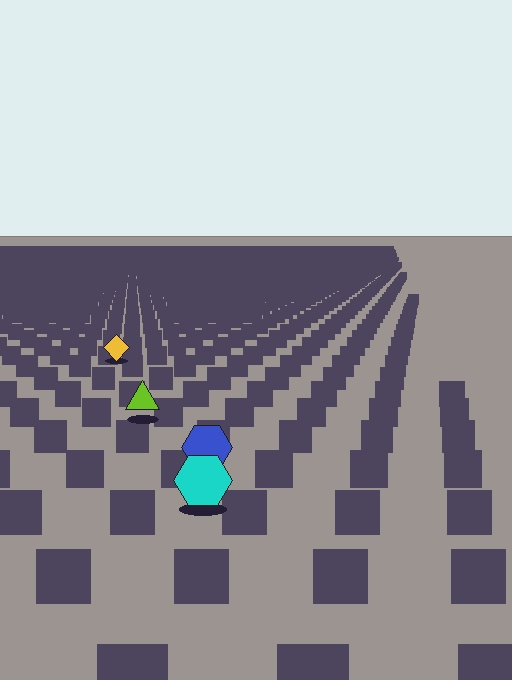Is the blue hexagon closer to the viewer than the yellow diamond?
Yes. The blue hexagon is closer — you can tell from the texture gradient: the ground texture is coarser near it.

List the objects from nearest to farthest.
From nearest to farthest: the cyan hexagon, the blue hexagon, the lime triangle, the yellow diamond.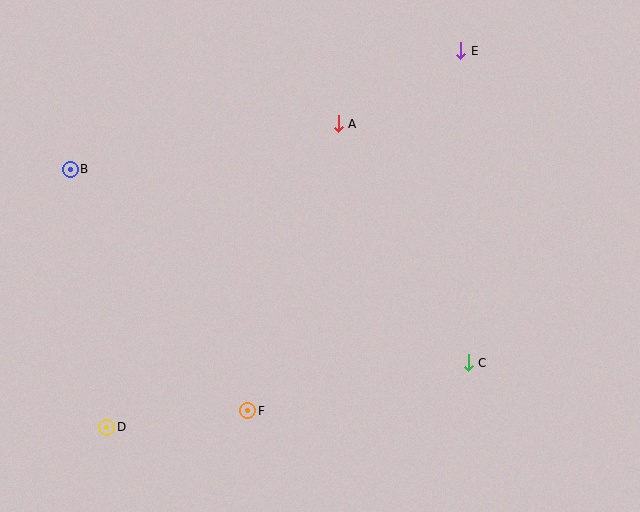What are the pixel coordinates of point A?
Point A is at (338, 124).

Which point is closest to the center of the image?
Point A at (338, 124) is closest to the center.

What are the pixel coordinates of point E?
Point E is at (461, 51).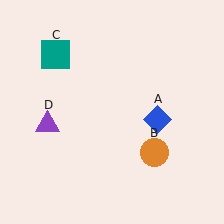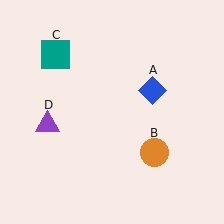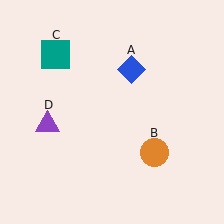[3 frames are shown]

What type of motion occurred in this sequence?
The blue diamond (object A) rotated counterclockwise around the center of the scene.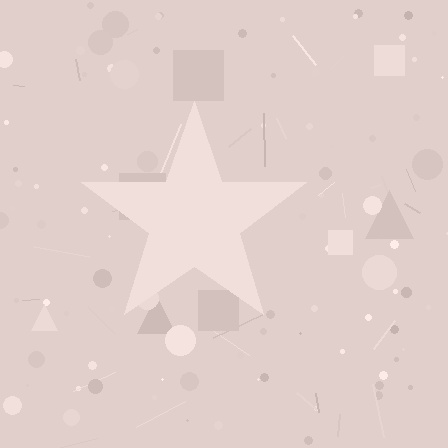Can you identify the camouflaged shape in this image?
The camouflaged shape is a star.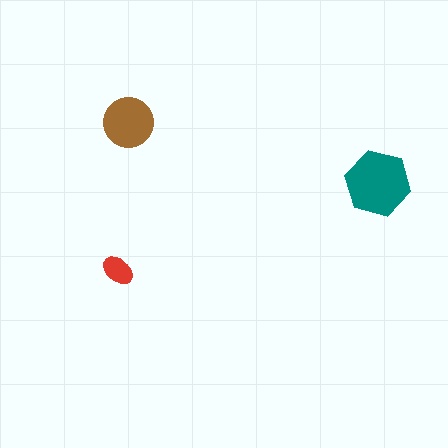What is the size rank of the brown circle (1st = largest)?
2nd.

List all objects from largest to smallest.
The teal hexagon, the brown circle, the red ellipse.